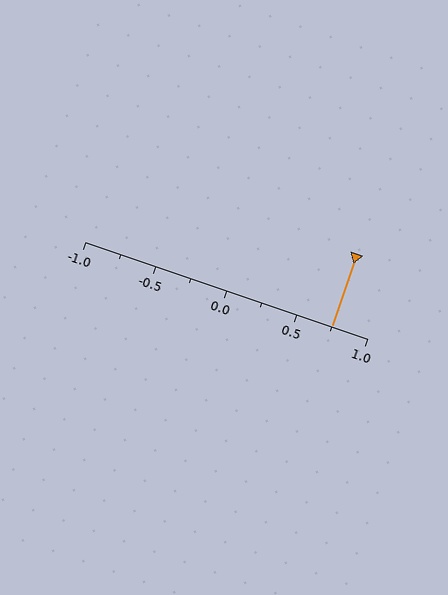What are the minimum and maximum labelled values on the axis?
The axis runs from -1.0 to 1.0.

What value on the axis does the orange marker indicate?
The marker indicates approximately 0.75.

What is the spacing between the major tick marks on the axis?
The major ticks are spaced 0.5 apart.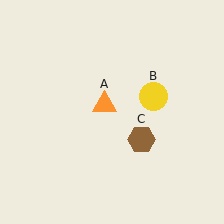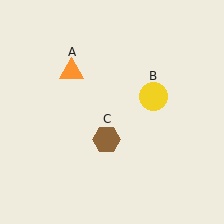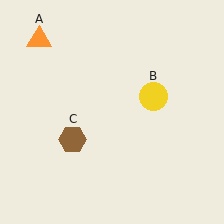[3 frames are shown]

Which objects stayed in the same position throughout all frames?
Yellow circle (object B) remained stationary.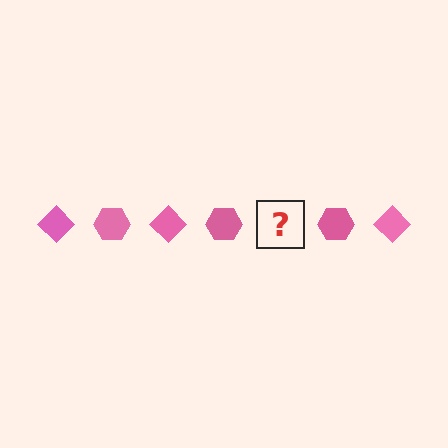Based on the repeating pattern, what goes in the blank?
The blank should be a pink diamond.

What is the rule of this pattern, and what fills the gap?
The rule is that the pattern cycles through diamond, hexagon shapes in pink. The gap should be filled with a pink diamond.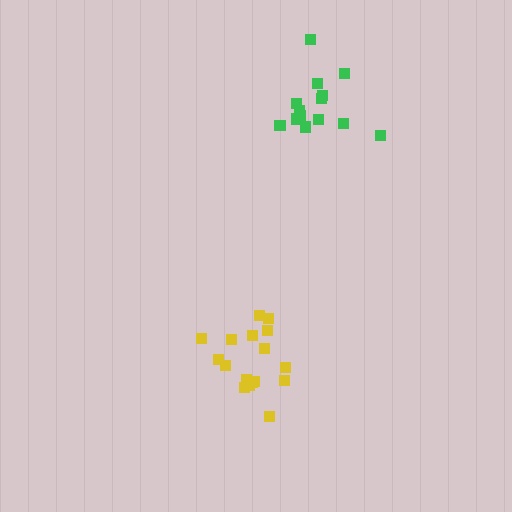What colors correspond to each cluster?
The clusters are colored: yellow, green.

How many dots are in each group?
Group 1: 17 dots, Group 2: 14 dots (31 total).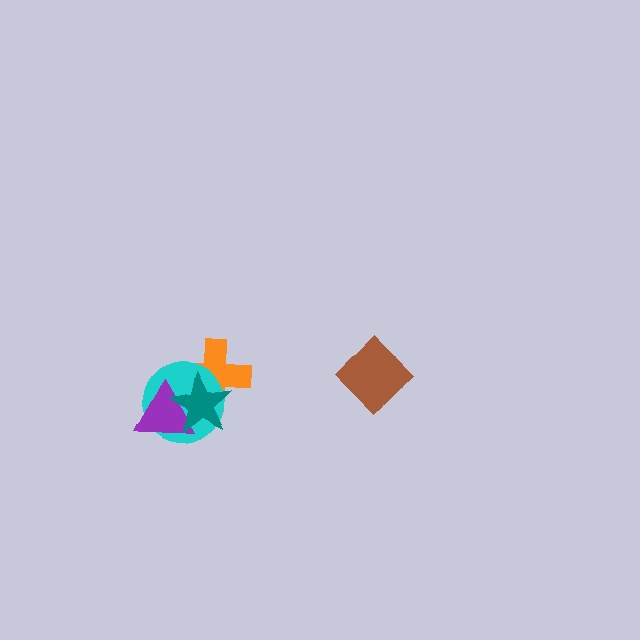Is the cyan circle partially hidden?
Yes, it is partially covered by another shape.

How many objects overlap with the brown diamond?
0 objects overlap with the brown diamond.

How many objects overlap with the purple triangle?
3 objects overlap with the purple triangle.